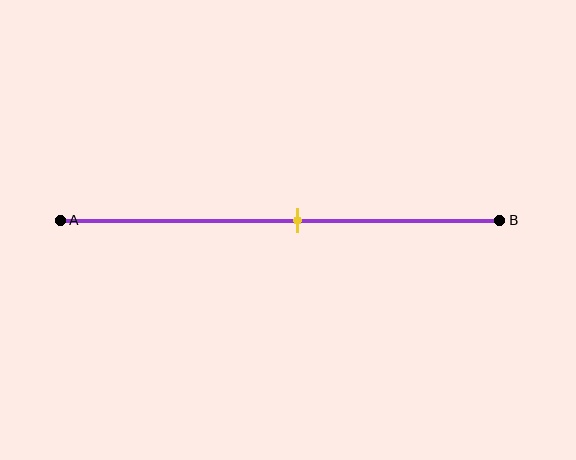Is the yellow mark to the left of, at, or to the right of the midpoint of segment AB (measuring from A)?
The yellow mark is to the right of the midpoint of segment AB.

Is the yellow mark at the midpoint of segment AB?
No, the mark is at about 55% from A, not at the 50% midpoint.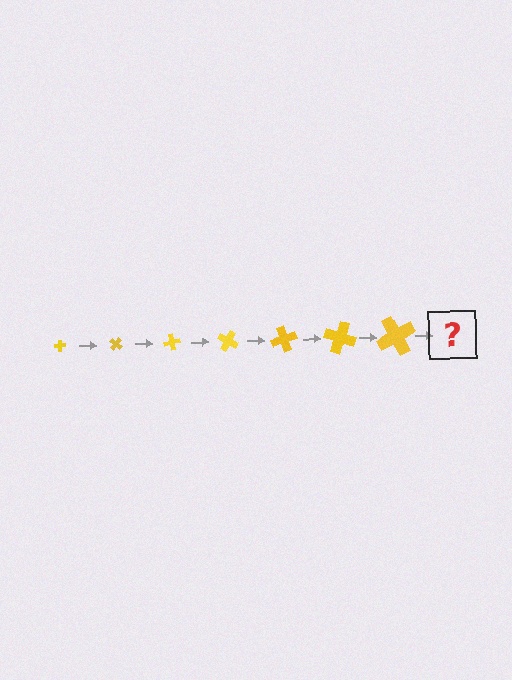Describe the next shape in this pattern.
It should be a cross, larger than the previous one and rotated 280 degrees from the start.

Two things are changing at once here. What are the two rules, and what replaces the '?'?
The two rules are that the cross grows larger each step and it rotates 40 degrees each step. The '?' should be a cross, larger than the previous one and rotated 280 degrees from the start.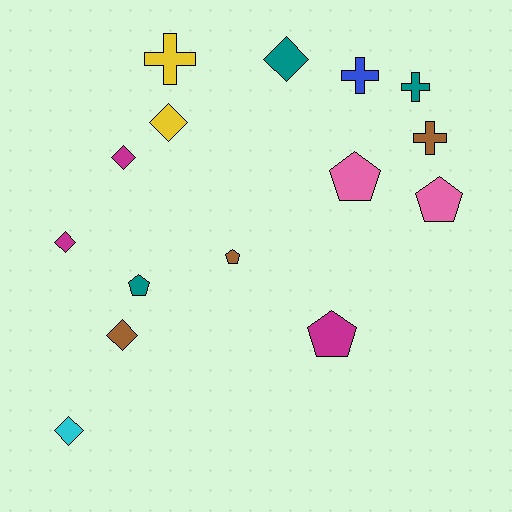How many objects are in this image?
There are 15 objects.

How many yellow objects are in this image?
There are 2 yellow objects.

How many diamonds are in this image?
There are 6 diamonds.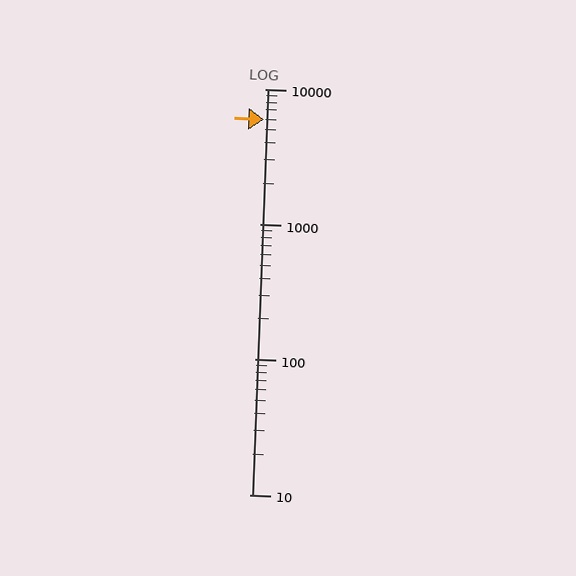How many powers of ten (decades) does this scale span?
The scale spans 3 decades, from 10 to 10000.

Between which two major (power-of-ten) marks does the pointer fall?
The pointer is between 1000 and 10000.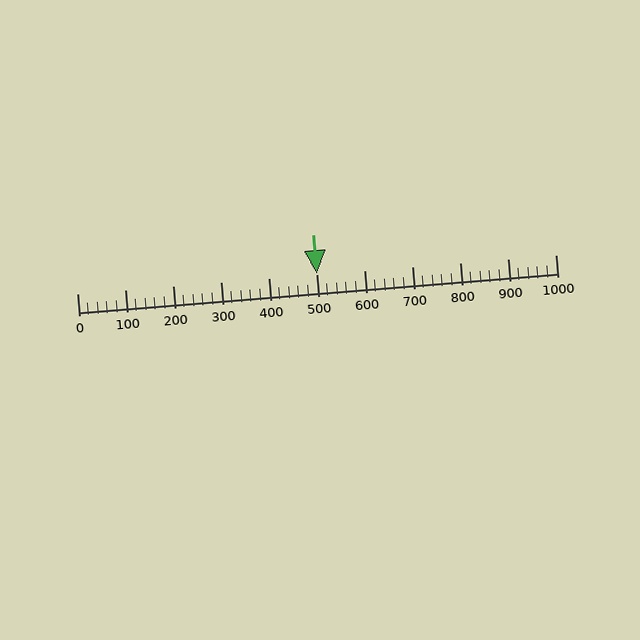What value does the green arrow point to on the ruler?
The green arrow points to approximately 500.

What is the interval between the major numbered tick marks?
The major tick marks are spaced 100 units apart.